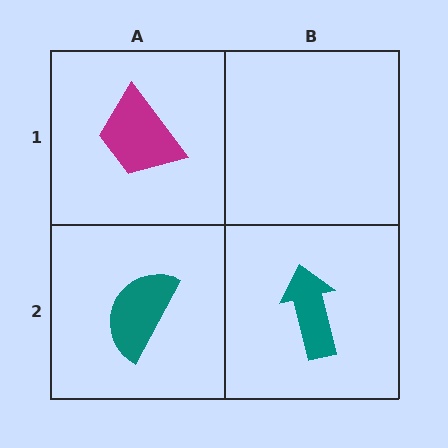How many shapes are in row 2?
2 shapes.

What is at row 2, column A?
A teal semicircle.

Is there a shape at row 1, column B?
No, that cell is empty.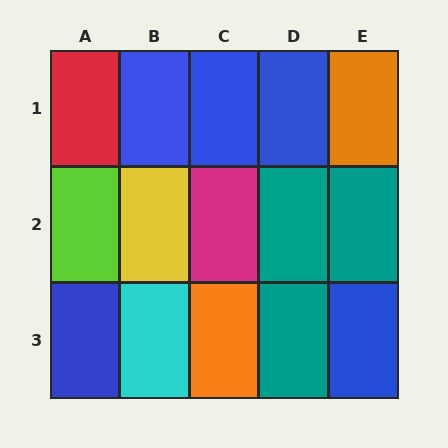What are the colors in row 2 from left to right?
Lime, yellow, magenta, teal, teal.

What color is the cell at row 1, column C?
Blue.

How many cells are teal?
3 cells are teal.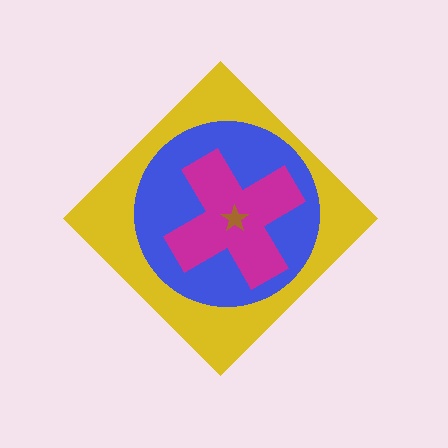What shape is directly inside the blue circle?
The magenta cross.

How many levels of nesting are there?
4.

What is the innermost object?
The brown star.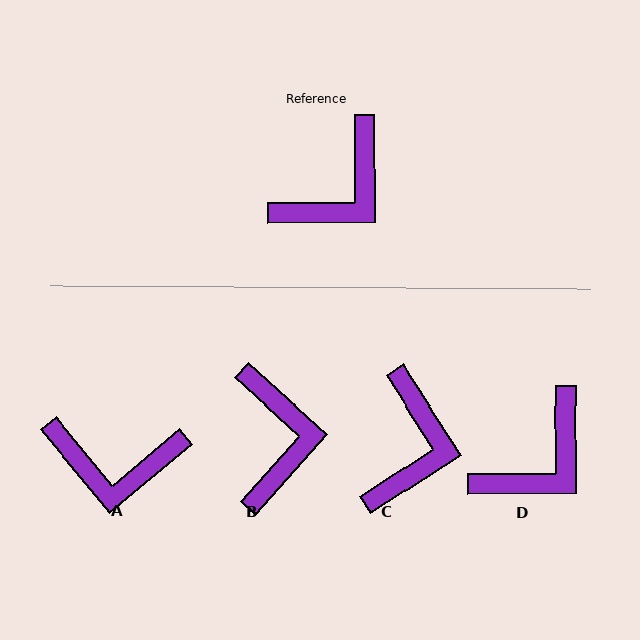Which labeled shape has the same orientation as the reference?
D.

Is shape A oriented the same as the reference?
No, it is off by about 51 degrees.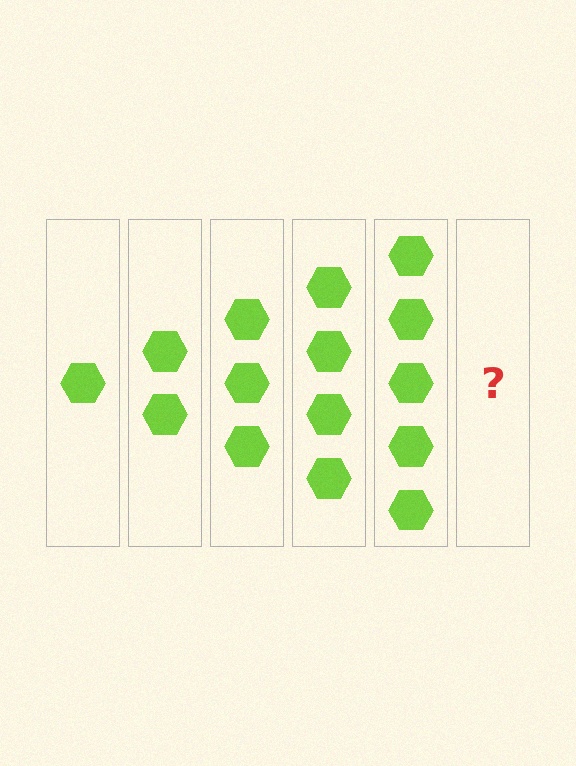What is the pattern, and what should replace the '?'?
The pattern is that each step adds one more hexagon. The '?' should be 6 hexagons.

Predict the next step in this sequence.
The next step is 6 hexagons.